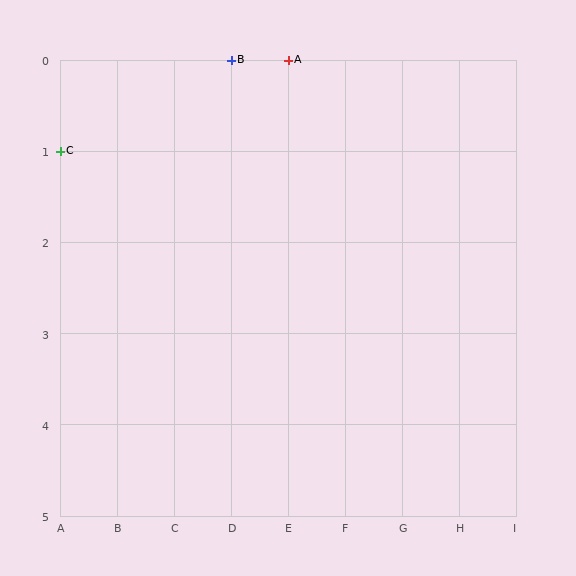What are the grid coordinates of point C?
Point C is at grid coordinates (A, 1).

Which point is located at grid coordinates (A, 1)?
Point C is at (A, 1).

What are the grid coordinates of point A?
Point A is at grid coordinates (E, 0).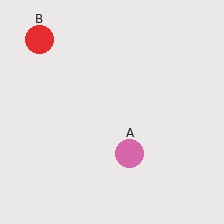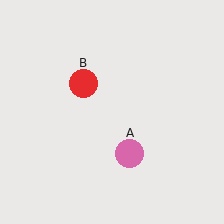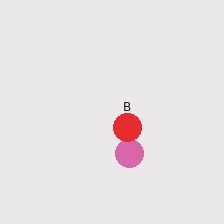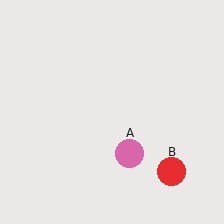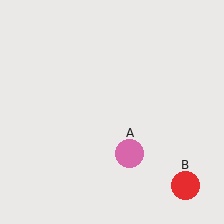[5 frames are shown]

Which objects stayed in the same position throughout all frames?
Pink circle (object A) remained stationary.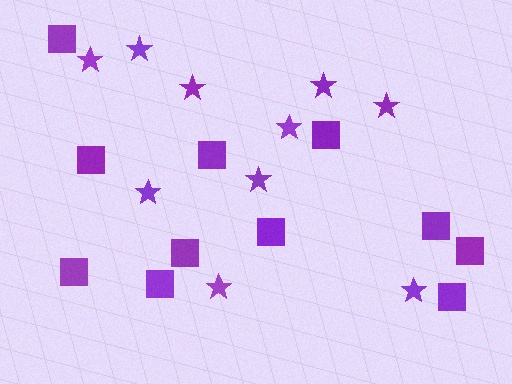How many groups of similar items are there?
There are 2 groups: one group of squares (11) and one group of stars (10).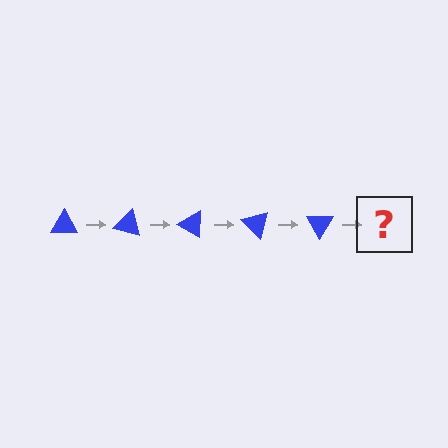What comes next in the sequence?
The next element should be a blue triangle rotated 75 degrees.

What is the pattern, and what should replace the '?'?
The pattern is that the triangle rotates 15 degrees each step. The '?' should be a blue triangle rotated 75 degrees.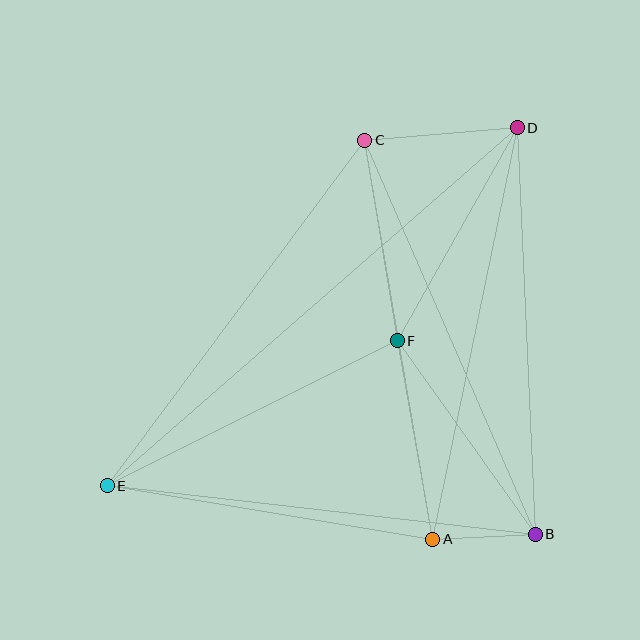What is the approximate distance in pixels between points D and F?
The distance between D and F is approximately 244 pixels.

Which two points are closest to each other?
Points A and B are closest to each other.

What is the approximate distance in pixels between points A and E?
The distance between A and E is approximately 330 pixels.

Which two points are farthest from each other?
Points D and E are farthest from each other.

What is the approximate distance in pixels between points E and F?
The distance between E and F is approximately 324 pixels.